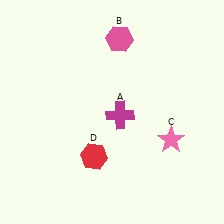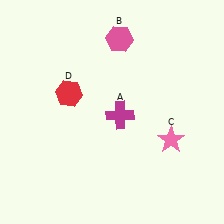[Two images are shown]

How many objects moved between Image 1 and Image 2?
1 object moved between the two images.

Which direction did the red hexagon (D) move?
The red hexagon (D) moved up.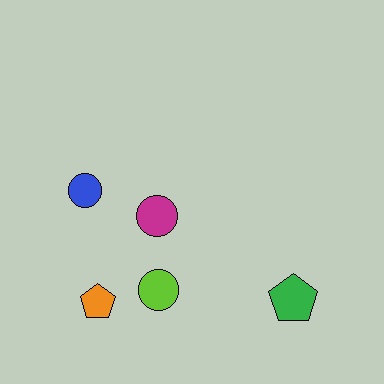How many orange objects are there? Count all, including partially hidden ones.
There is 1 orange object.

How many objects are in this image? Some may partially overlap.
There are 5 objects.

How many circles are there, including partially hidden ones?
There are 3 circles.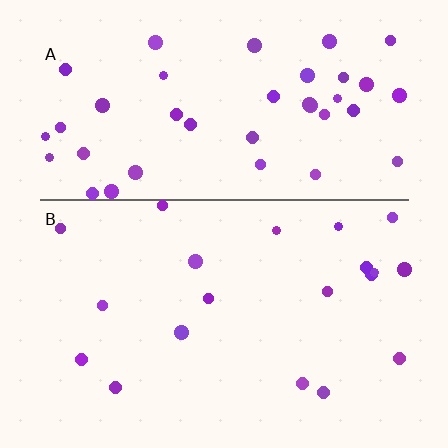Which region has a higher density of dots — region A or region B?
A (the top).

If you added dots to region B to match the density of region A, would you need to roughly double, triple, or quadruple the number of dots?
Approximately double.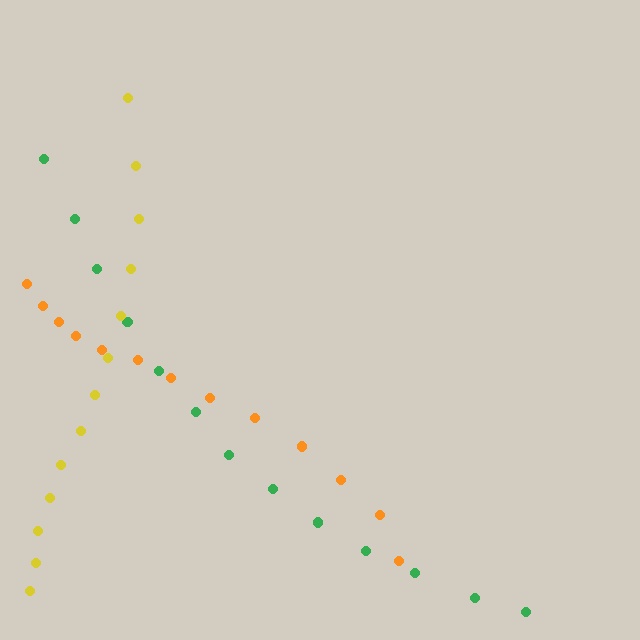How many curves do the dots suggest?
There are 3 distinct paths.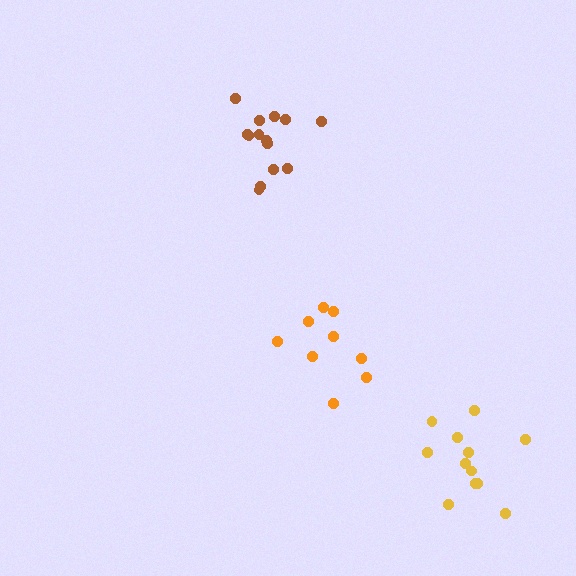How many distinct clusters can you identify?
There are 3 distinct clusters.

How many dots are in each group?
Group 1: 9 dots, Group 2: 12 dots, Group 3: 14 dots (35 total).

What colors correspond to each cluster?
The clusters are colored: orange, yellow, brown.